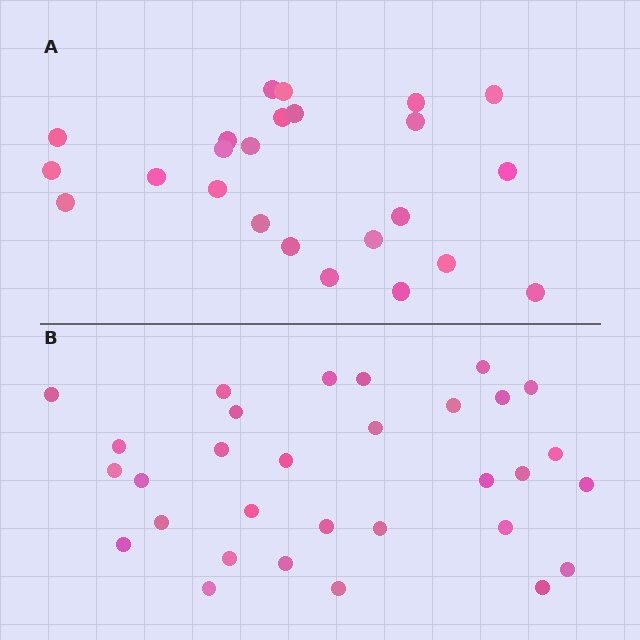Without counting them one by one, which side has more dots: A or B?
Region B (the bottom region) has more dots.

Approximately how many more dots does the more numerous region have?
Region B has roughly 8 or so more dots than region A.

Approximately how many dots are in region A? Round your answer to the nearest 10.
About 20 dots. (The exact count is 24, which rounds to 20.)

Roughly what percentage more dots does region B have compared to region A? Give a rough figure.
About 30% more.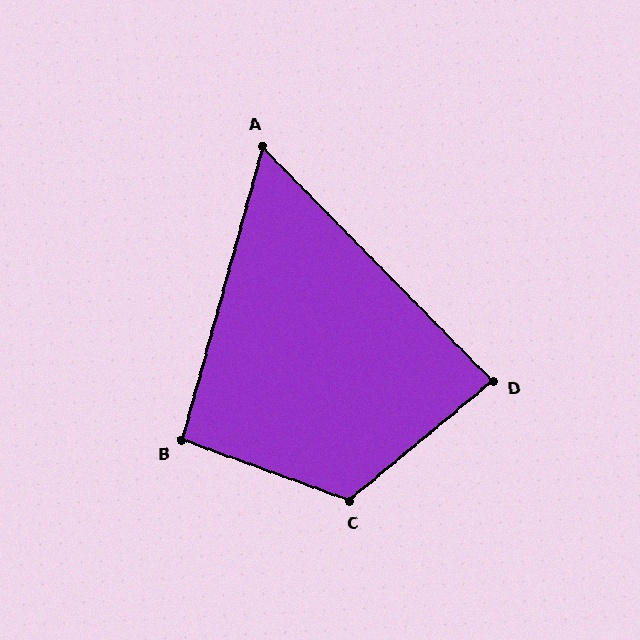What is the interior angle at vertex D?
Approximately 85 degrees (approximately right).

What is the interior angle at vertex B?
Approximately 95 degrees (approximately right).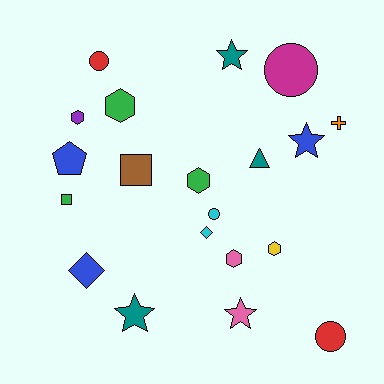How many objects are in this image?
There are 20 objects.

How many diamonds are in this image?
There are 2 diamonds.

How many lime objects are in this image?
There are no lime objects.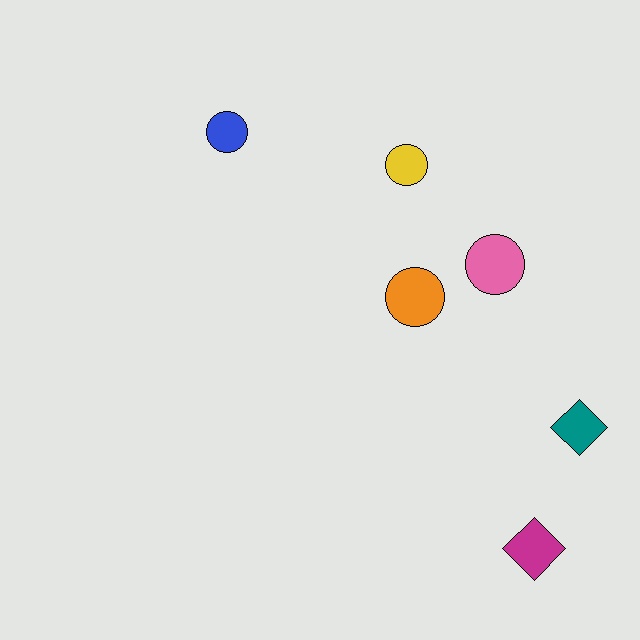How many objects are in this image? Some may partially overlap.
There are 6 objects.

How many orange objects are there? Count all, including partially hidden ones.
There is 1 orange object.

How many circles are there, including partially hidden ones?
There are 4 circles.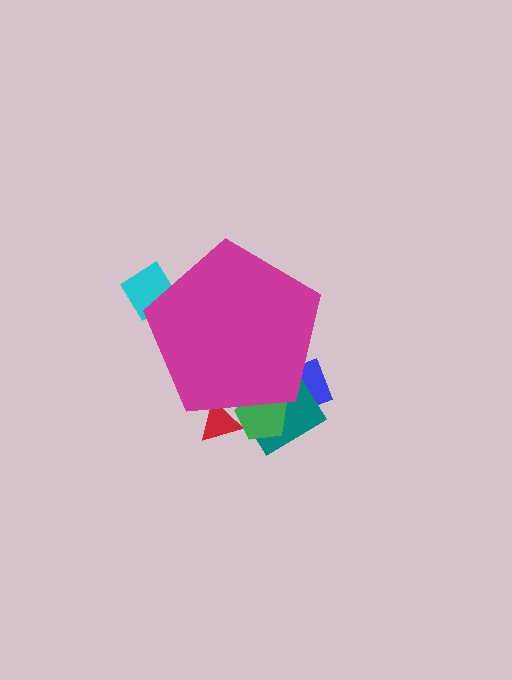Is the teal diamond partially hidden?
Yes, the teal diamond is partially hidden behind the magenta pentagon.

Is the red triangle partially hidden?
Yes, the red triangle is partially hidden behind the magenta pentagon.